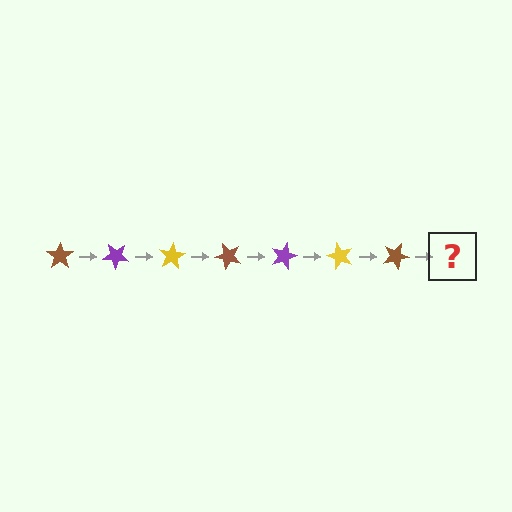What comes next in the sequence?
The next element should be a purple star, rotated 280 degrees from the start.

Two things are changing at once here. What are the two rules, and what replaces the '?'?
The two rules are that it rotates 40 degrees each step and the color cycles through brown, purple, and yellow. The '?' should be a purple star, rotated 280 degrees from the start.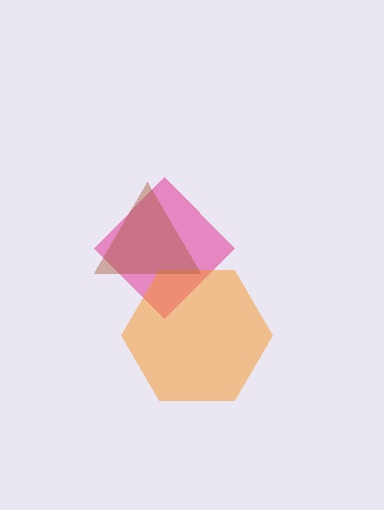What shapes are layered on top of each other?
The layered shapes are: a pink diamond, an orange hexagon, a brown triangle.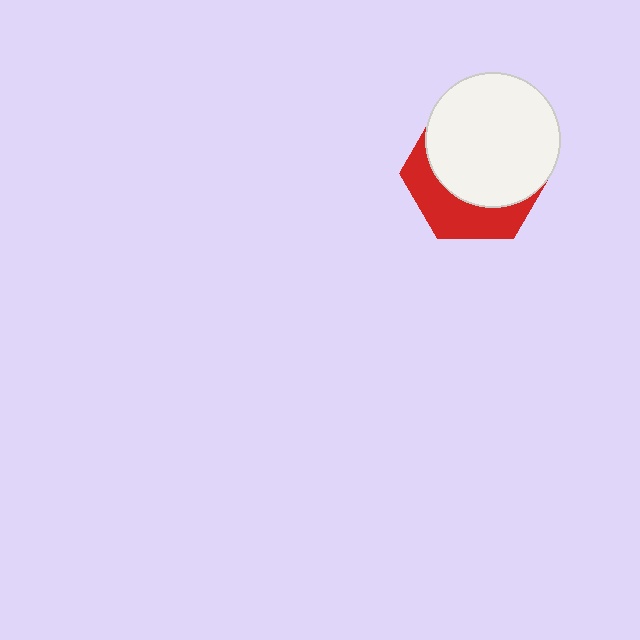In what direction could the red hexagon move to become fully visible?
The red hexagon could move down. That would shift it out from behind the white circle entirely.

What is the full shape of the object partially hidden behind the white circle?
The partially hidden object is a red hexagon.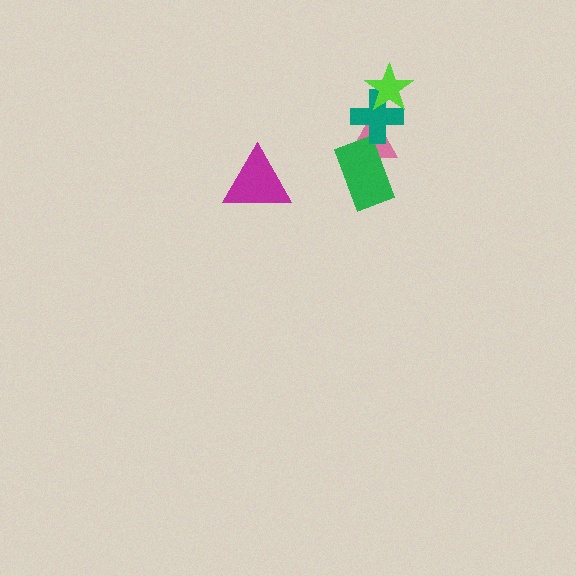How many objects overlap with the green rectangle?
1 object overlaps with the green rectangle.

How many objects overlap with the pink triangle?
2 objects overlap with the pink triangle.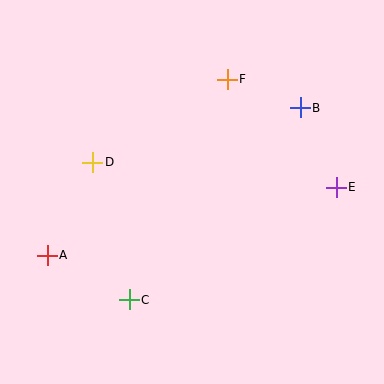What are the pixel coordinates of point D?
Point D is at (93, 162).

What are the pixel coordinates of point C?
Point C is at (129, 300).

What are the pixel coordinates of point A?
Point A is at (47, 255).